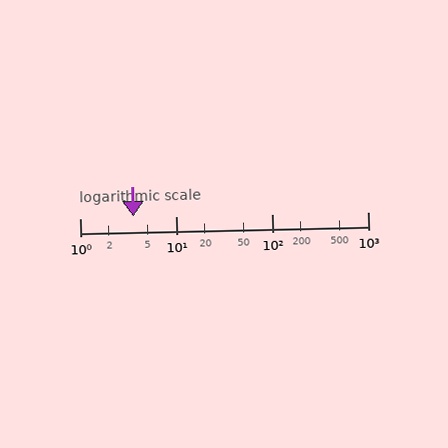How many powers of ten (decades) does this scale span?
The scale spans 3 decades, from 1 to 1000.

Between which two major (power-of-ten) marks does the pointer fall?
The pointer is between 1 and 10.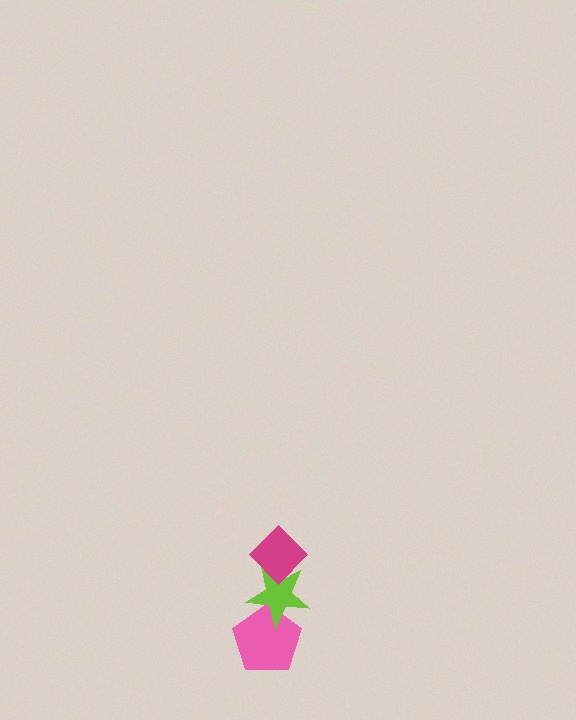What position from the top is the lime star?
The lime star is 2nd from the top.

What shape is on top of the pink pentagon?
The lime star is on top of the pink pentagon.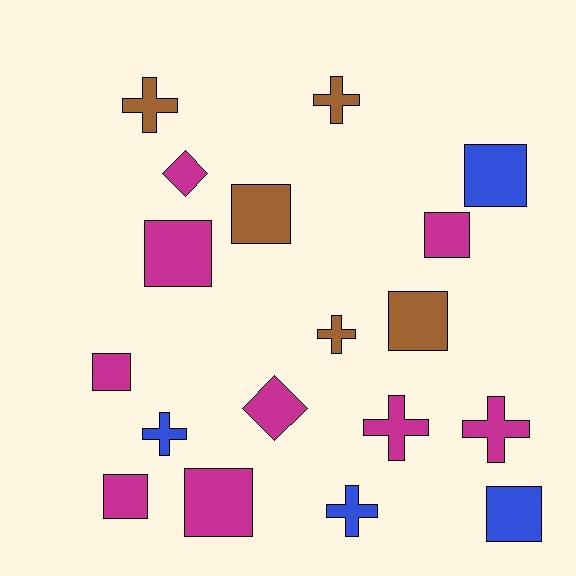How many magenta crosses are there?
There are 2 magenta crosses.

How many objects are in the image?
There are 18 objects.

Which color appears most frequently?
Magenta, with 9 objects.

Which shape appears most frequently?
Square, with 9 objects.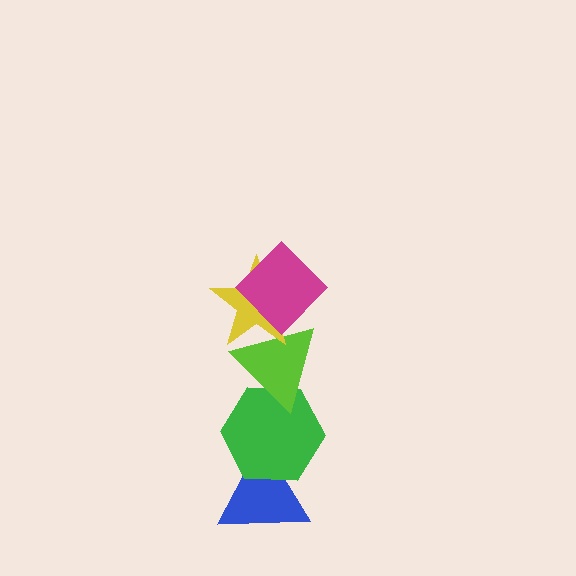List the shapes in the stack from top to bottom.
From top to bottom: the magenta diamond, the yellow star, the lime triangle, the green hexagon, the blue triangle.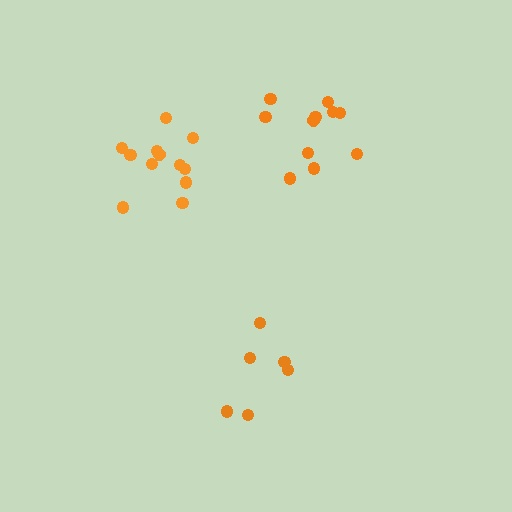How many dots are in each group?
Group 1: 6 dots, Group 2: 11 dots, Group 3: 12 dots (29 total).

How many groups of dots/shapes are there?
There are 3 groups.